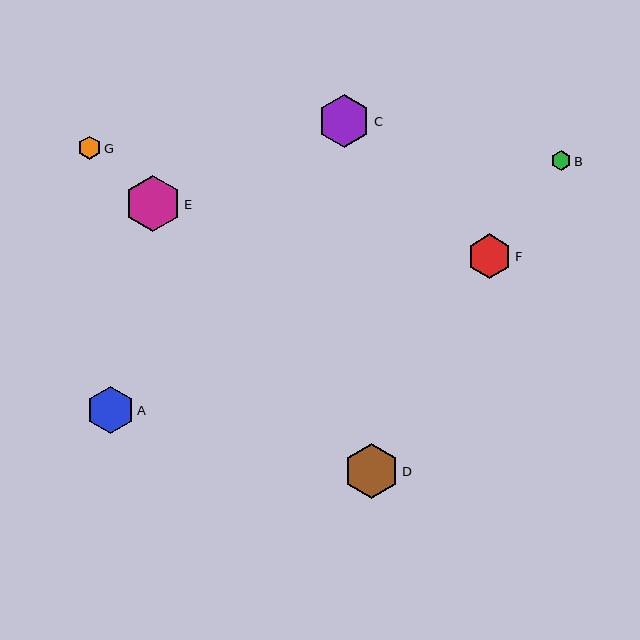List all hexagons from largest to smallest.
From largest to smallest: E, D, C, A, F, G, B.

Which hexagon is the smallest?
Hexagon B is the smallest with a size of approximately 20 pixels.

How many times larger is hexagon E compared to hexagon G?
Hexagon E is approximately 2.4 times the size of hexagon G.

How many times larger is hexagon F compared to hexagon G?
Hexagon F is approximately 1.9 times the size of hexagon G.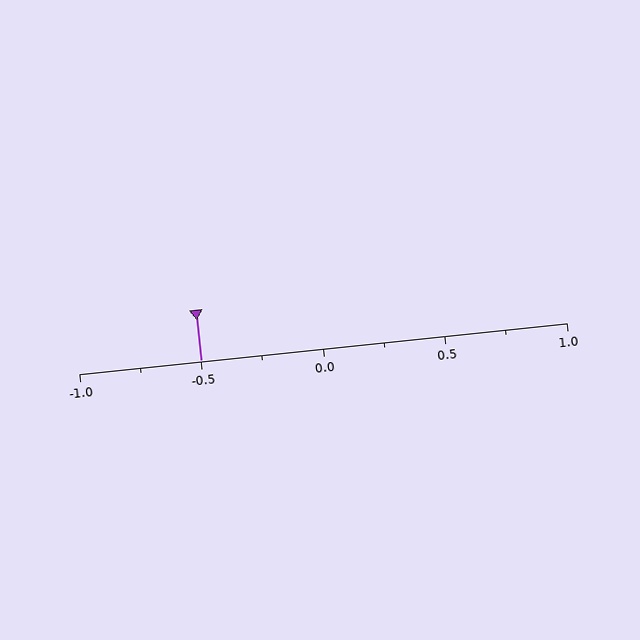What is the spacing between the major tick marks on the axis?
The major ticks are spaced 0.5 apart.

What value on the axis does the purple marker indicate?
The marker indicates approximately -0.5.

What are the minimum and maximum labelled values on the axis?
The axis runs from -1.0 to 1.0.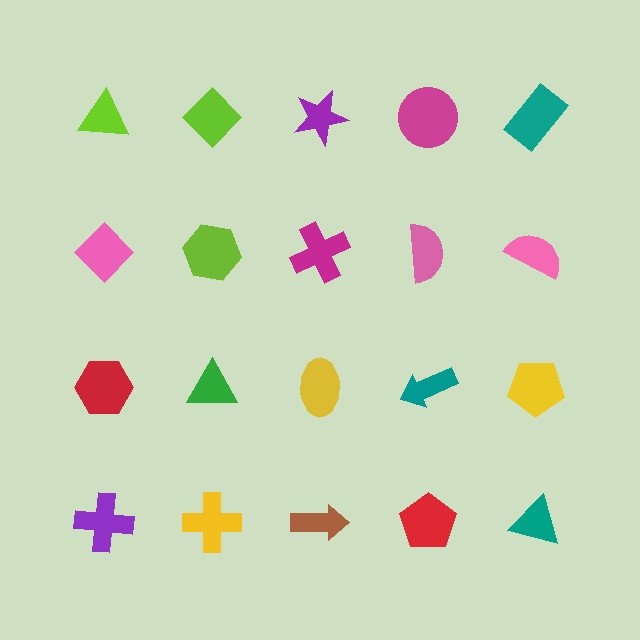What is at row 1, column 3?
A purple star.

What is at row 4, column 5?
A teal triangle.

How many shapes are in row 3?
5 shapes.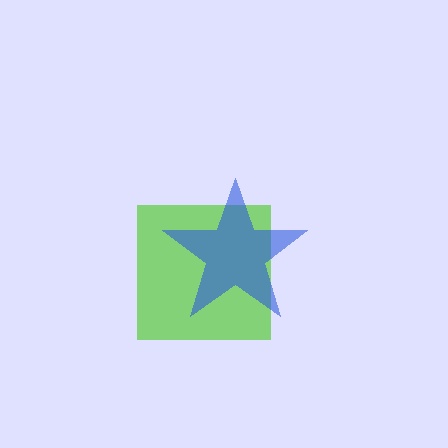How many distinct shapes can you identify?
There are 2 distinct shapes: a lime square, a blue star.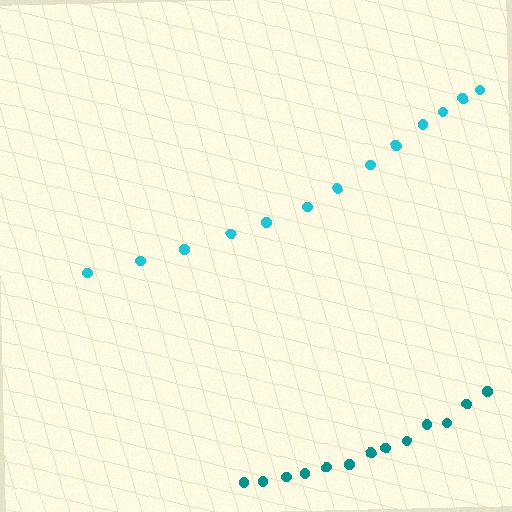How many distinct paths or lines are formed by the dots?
There are 2 distinct paths.